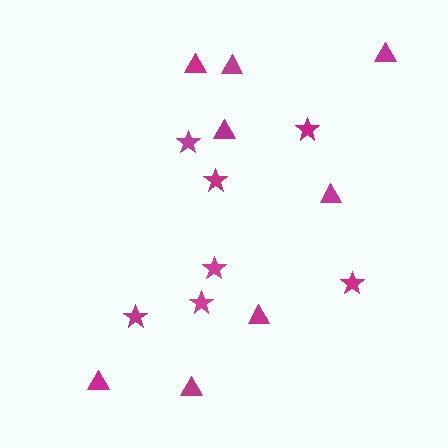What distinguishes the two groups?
There are 2 groups: one group of stars (7) and one group of triangles (8).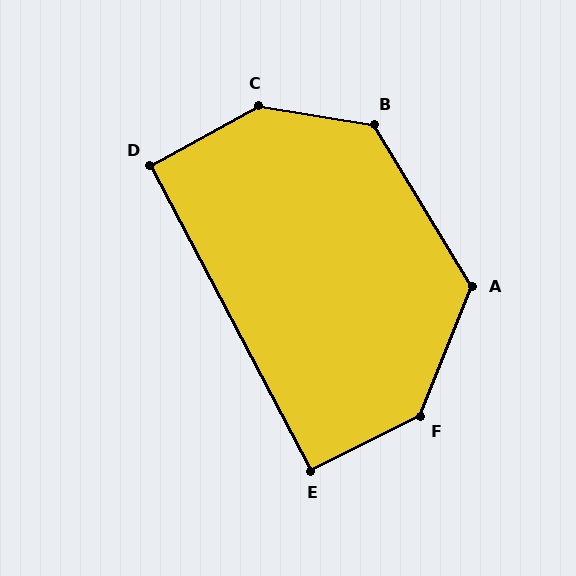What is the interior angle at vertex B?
Approximately 131 degrees (obtuse).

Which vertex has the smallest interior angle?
D, at approximately 91 degrees.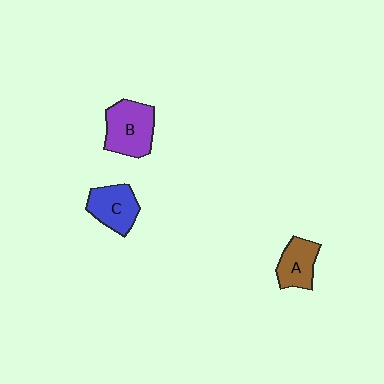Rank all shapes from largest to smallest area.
From largest to smallest: B (purple), C (blue), A (brown).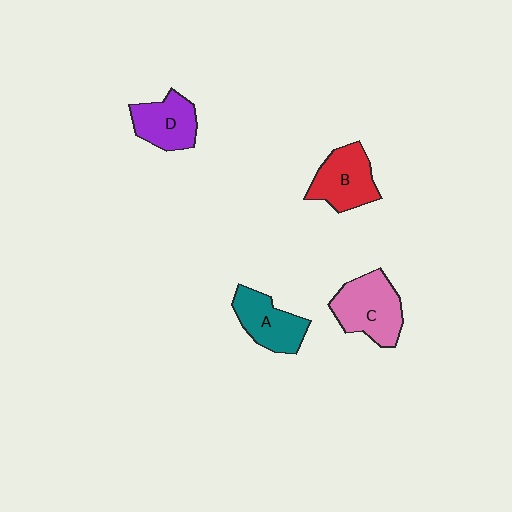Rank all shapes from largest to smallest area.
From largest to smallest: C (pink), B (red), A (teal), D (purple).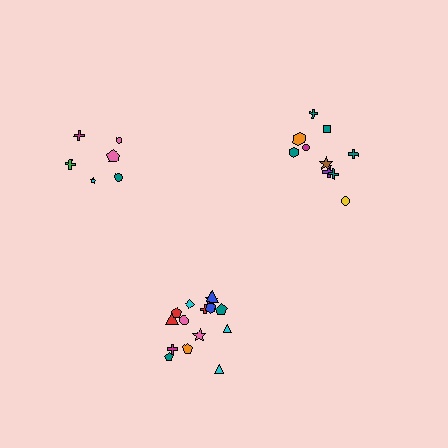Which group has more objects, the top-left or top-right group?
The top-right group.